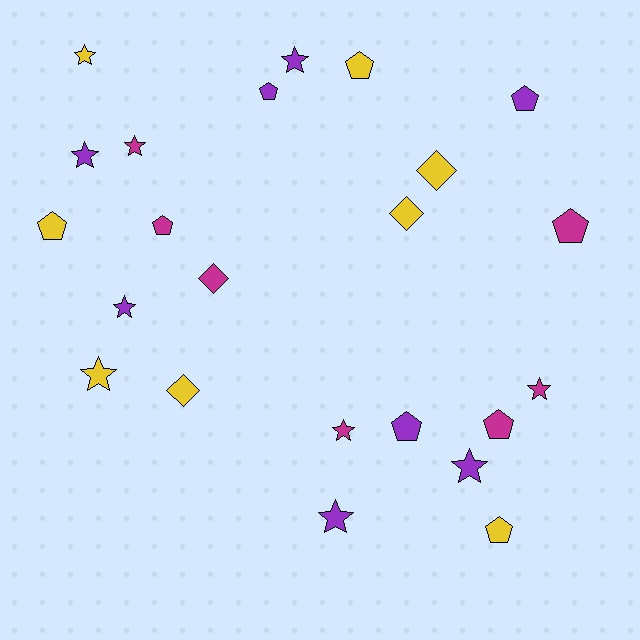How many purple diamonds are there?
There are no purple diamonds.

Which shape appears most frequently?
Star, with 10 objects.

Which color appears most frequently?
Purple, with 8 objects.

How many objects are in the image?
There are 23 objects.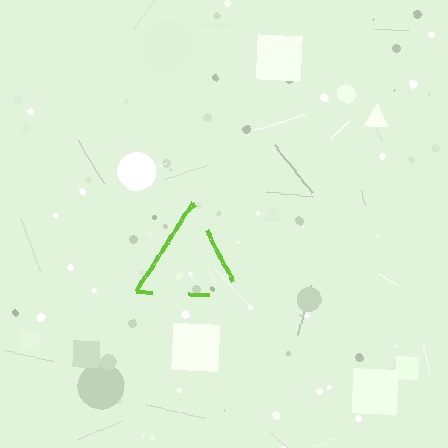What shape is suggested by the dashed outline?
The dashed outline suggests a triangle.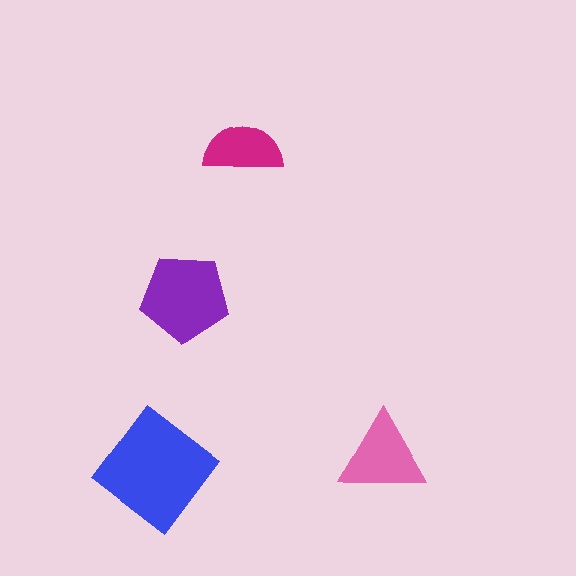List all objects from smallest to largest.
The magenta semicircle, the pink triangle, the purple pentagon, the blue diamond.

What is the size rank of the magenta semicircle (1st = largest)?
4th.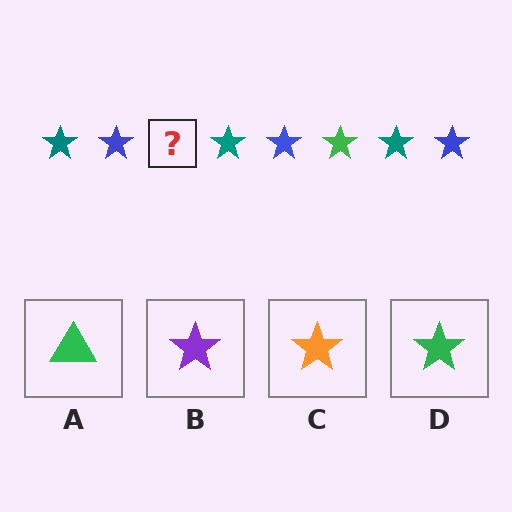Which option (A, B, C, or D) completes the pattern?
D.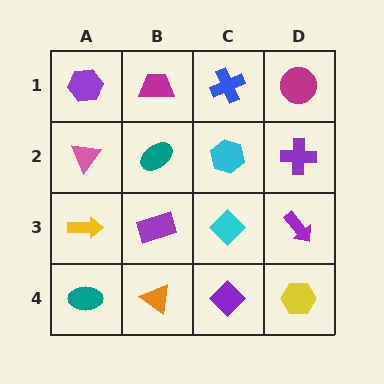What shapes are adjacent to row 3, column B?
A teal ellipse (row 2, column B), an orange triangle (row 4, column B), a yellow arrow (row 3, column A), a cyan diamond (row 3, column C).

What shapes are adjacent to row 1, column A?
A pink triangle (row 2, column A), a magenta trapezoid (row 1, column B).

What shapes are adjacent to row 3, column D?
A purple cross (row 2, column D), a yellow hexagon (row 4, column D), a cyan diamond (row 3, column C).